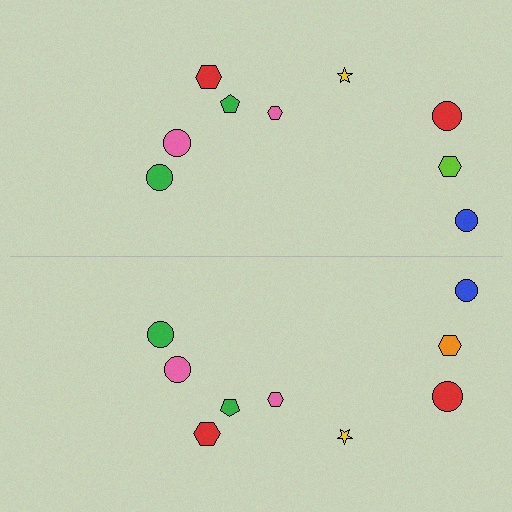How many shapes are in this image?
There are 18 shapes in this image.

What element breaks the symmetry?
The orange hexagon on the bottom side breaks the symmetry — its mirror counterpart is lime.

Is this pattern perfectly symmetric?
No, the pattern is not perfectly symmetric. The orange hexagon on the bottom side breaks the symmetry — its mirror counterpart is lime.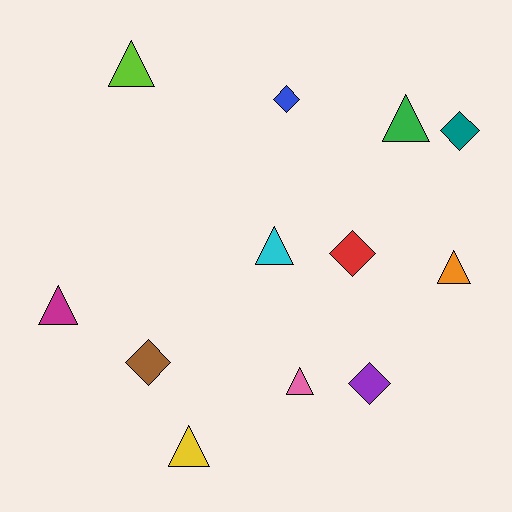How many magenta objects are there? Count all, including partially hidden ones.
There is 1 magenta object.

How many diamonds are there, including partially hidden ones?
There are 5 diamonds.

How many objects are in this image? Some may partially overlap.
There are 12 objects.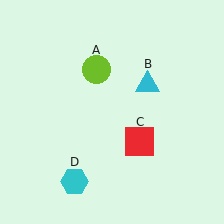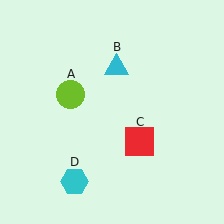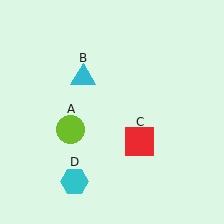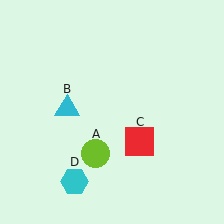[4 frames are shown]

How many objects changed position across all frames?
2 objects changed position: lime circle (object A), cyan triangle (object B).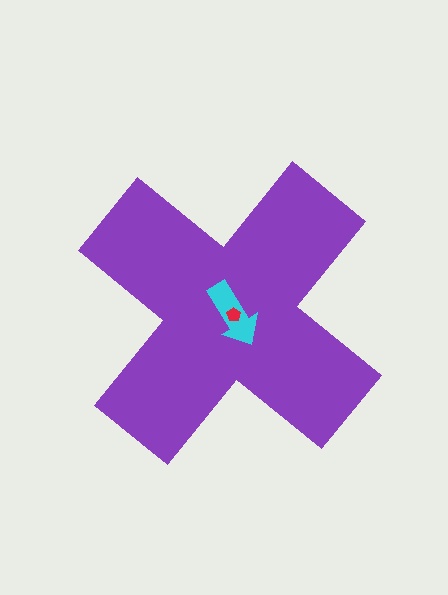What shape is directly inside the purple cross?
The cyan arrow.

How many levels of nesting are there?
3.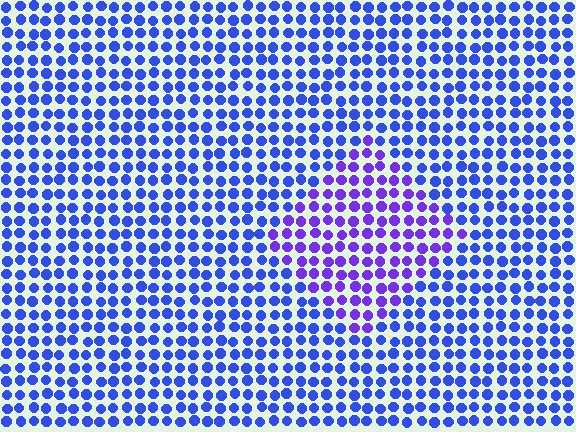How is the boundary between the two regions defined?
The boundary is defined purely by a slight shift in hue (about 33 degrees). Spacing, size, and orientation are identical on both sides.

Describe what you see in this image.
The image is filled with small blue elements in a uniform arrangement. A diamond-shaped region is visible where the elements are tinted to a slightly different hue, forming a subtle color boundary.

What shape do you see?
I see a diamond.